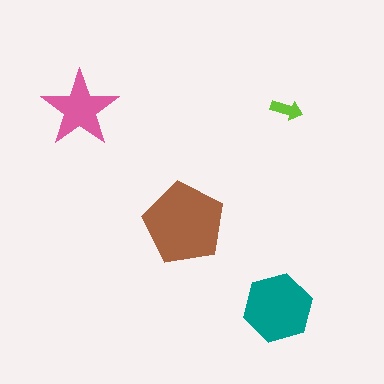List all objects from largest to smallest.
The brown pentagon, the teal hexagon, the pink star, the lime arrow.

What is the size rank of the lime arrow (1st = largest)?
4th.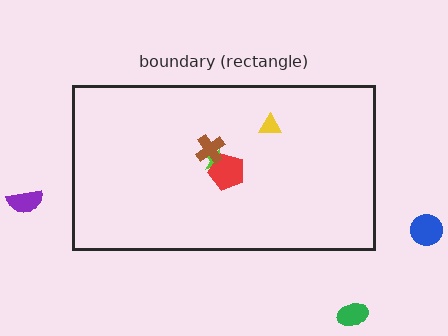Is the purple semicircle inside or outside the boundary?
Outside.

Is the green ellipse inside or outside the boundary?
Outside.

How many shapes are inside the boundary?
4 inside, 3 outside.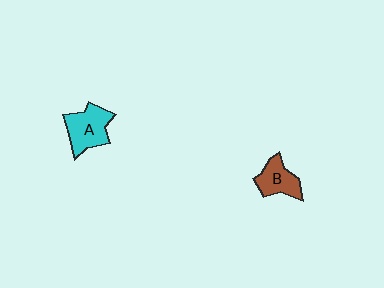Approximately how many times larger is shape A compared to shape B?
Approximately 1.3 times.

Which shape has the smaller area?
Shape B (brown).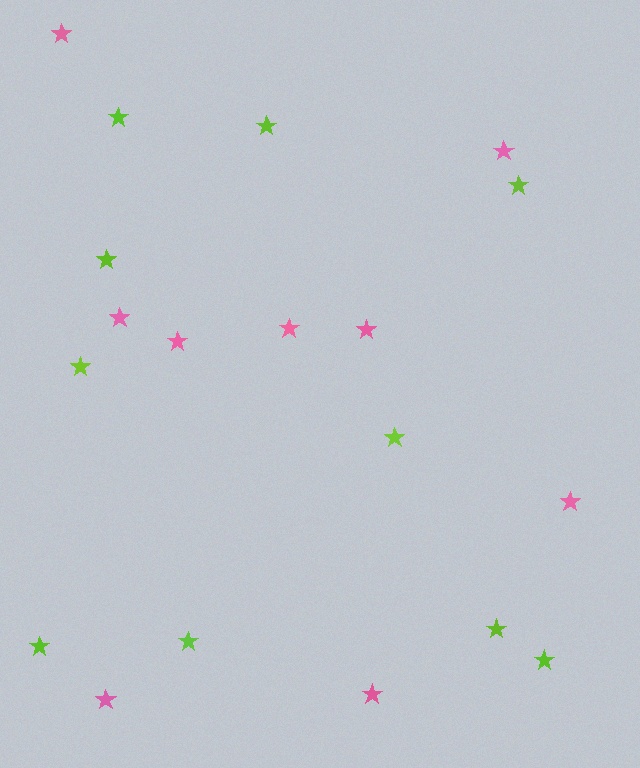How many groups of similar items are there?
There are 2 groups: one group of pink stars (9) and one group of lime stars (10).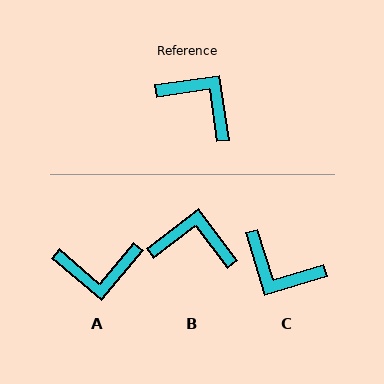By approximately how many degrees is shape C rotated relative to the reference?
Approximately 172 degrees clockwise.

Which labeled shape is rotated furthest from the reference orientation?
C, about 172 degrees away.